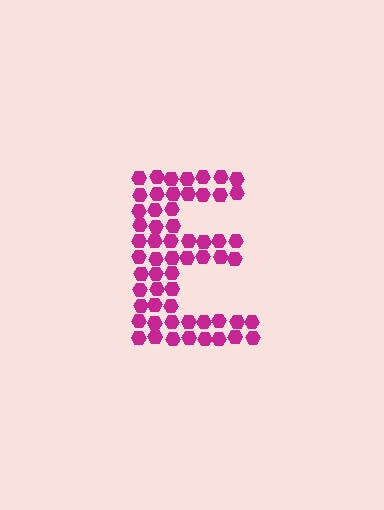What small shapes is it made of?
It is made of small hexagons.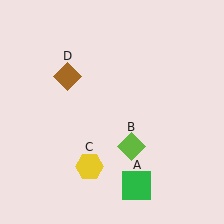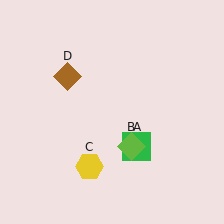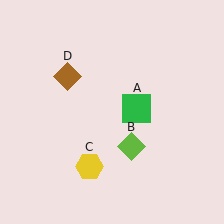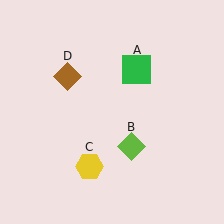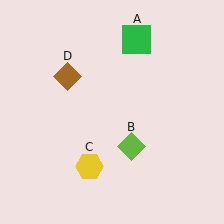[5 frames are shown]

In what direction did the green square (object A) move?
The green square (object A) moved up.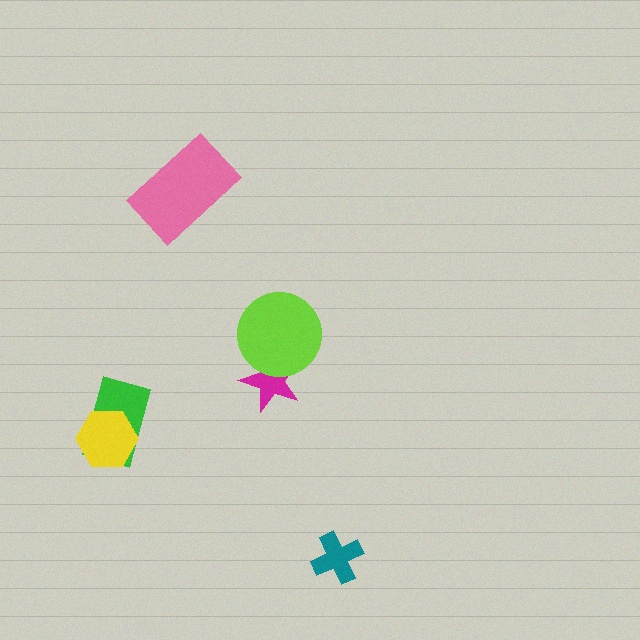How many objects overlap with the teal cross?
0 objects overlap with the teal cross.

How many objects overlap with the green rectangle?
1 object overlaps with the green rectangle.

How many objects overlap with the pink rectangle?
0 objects overlap with the pink rectangle.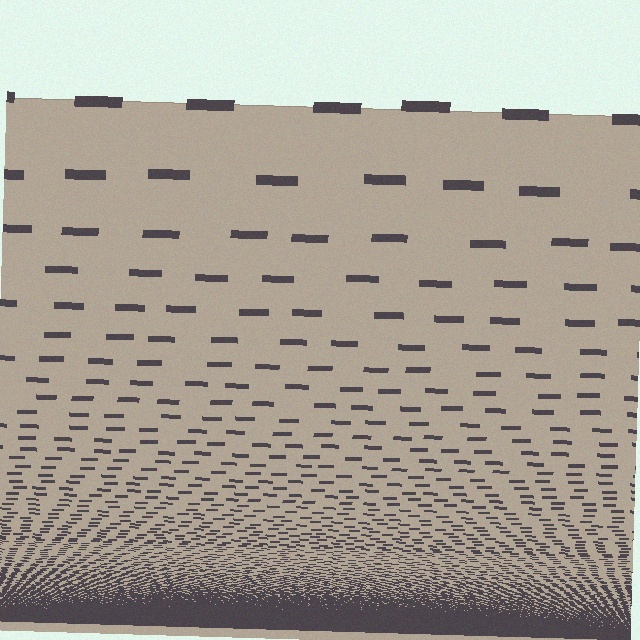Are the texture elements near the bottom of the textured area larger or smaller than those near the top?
Smaller. The gradient is inverted — elements near the bottom are smaller and denser.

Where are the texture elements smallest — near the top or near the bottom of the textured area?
Near the bottom.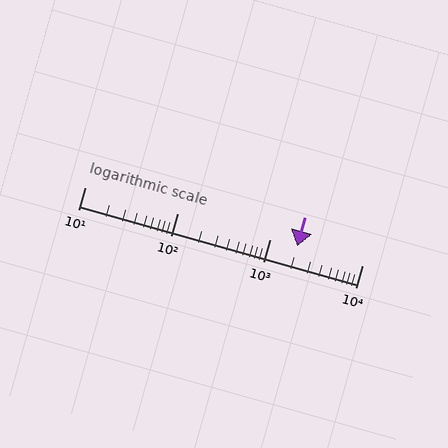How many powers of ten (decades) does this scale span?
The scale spans 3 decades, from 10 to 10000.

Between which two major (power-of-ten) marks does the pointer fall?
The pointer is between 1000 and 10000.